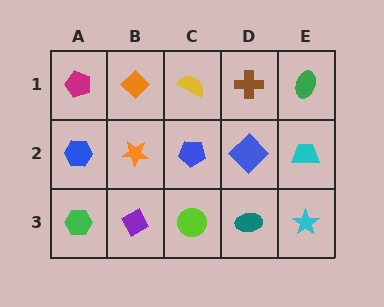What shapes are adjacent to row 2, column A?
A magenta pentagon (row 1, column A), a green hexagon (row 3, column A), an orange star (row 2, column B).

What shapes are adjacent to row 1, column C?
A blue pentagon (row 2, column C), an orange diamond (row 1, column B), a brown cross (row 1, column D).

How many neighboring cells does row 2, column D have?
4.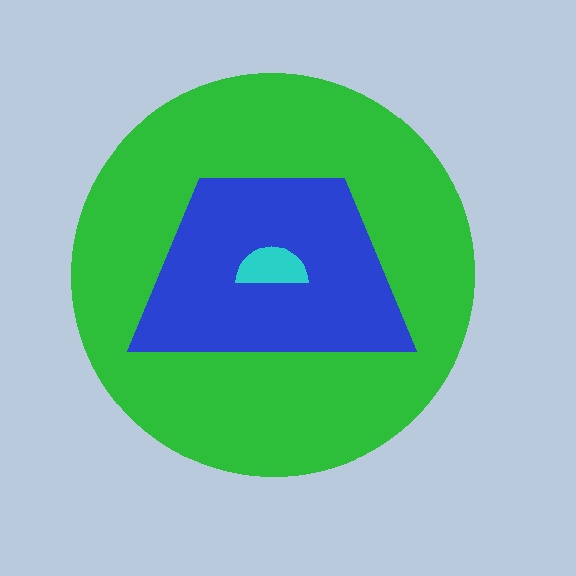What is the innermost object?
The cyan semicircle.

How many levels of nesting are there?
3.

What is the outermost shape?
The green circle.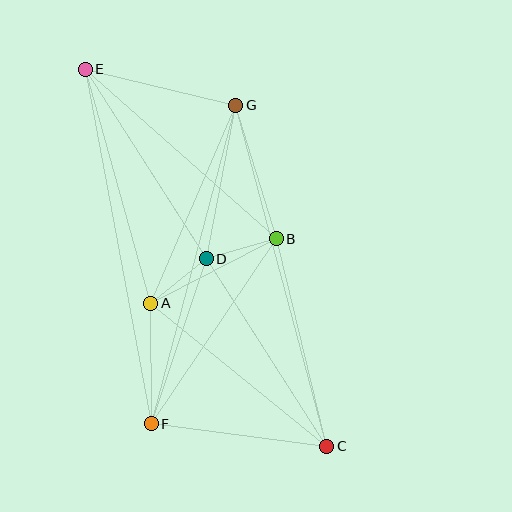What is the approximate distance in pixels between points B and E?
The distance between B and E is approximately 256 pixels.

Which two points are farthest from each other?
Points C and E are farthest from each other.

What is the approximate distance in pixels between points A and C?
The distance between A and C is approximately 227 pixels.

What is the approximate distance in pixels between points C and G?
The distance between C and G is approximately 353 pixels.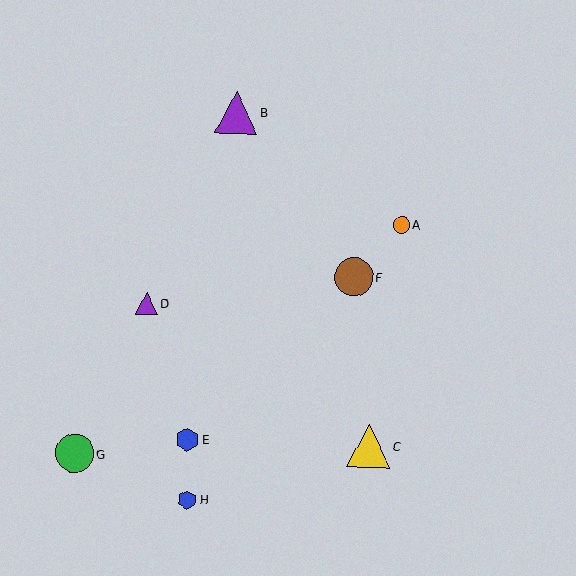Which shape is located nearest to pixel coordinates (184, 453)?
The blue hexagon (labeled E) at (187, 440) is nearest to that location.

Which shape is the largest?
The yellow triangle (labeled C) is the largest.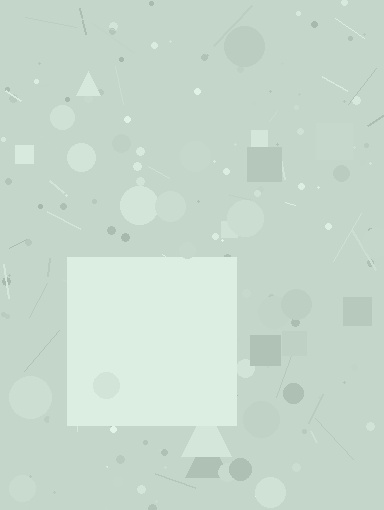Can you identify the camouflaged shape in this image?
The camouflaged shape is a square.